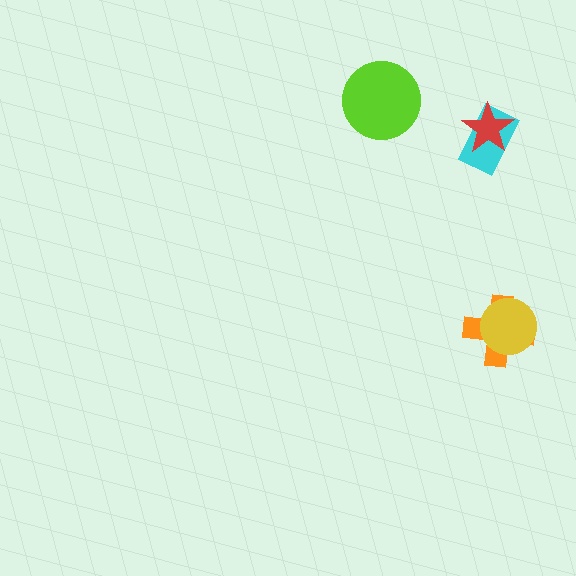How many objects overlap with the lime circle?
0 objects overlap with the lime circle.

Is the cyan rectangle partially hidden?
Yes, it is partially covered by another shape.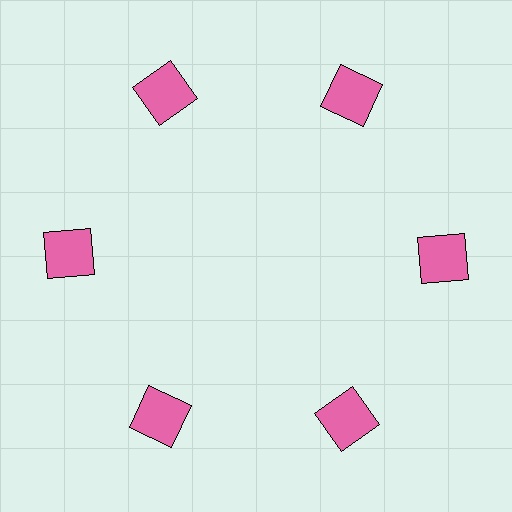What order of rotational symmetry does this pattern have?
This pattern has 6-fold rotational symmetry.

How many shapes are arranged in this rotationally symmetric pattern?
There are 6 shapes, arranged in 6 groups of 1.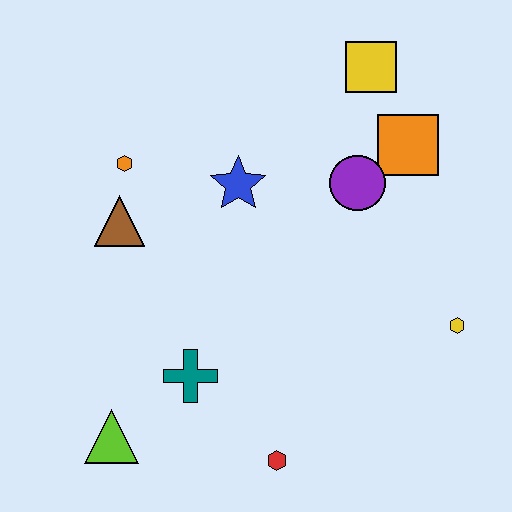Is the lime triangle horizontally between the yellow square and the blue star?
No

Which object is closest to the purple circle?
The orange square is closest to the purple circle.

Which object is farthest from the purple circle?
The lime triangle is farthest from the purple circle.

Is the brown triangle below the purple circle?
Yes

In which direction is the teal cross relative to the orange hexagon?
The teal cross is below the orange hexagon.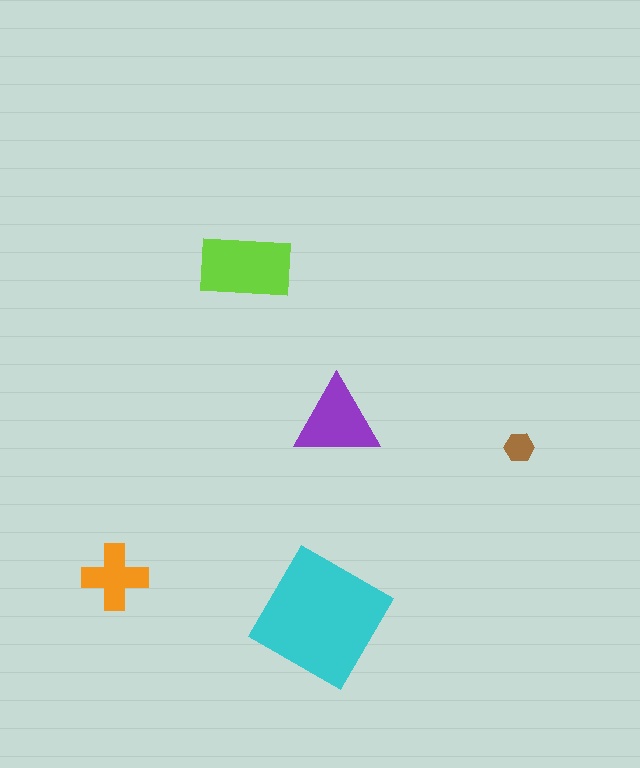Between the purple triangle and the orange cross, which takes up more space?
The purple triangle.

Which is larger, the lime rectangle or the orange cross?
The lime rectangle.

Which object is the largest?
The cyan diamond.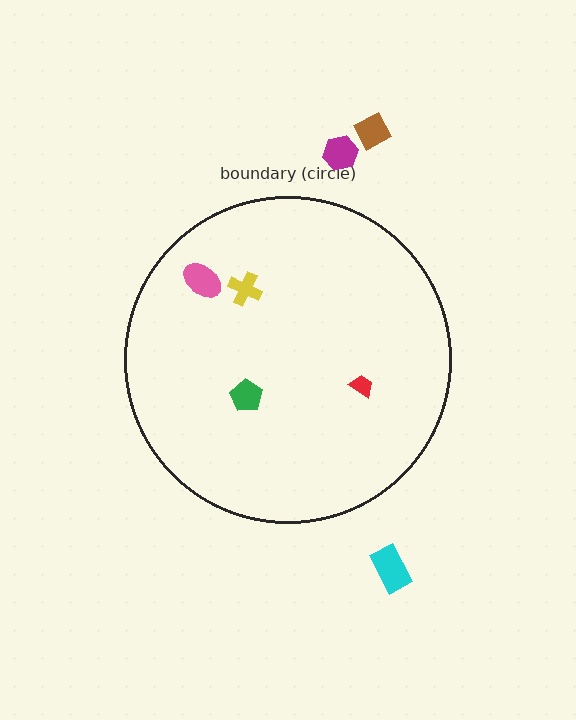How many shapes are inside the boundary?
4 inside, 3 outside.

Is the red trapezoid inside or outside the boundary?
Inside.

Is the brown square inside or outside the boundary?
Outside.